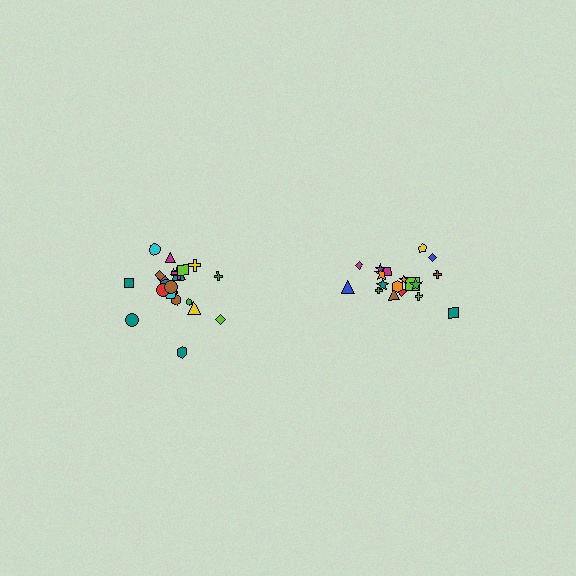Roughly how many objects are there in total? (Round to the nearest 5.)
Roughly 40 objects in total.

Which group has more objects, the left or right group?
The left group.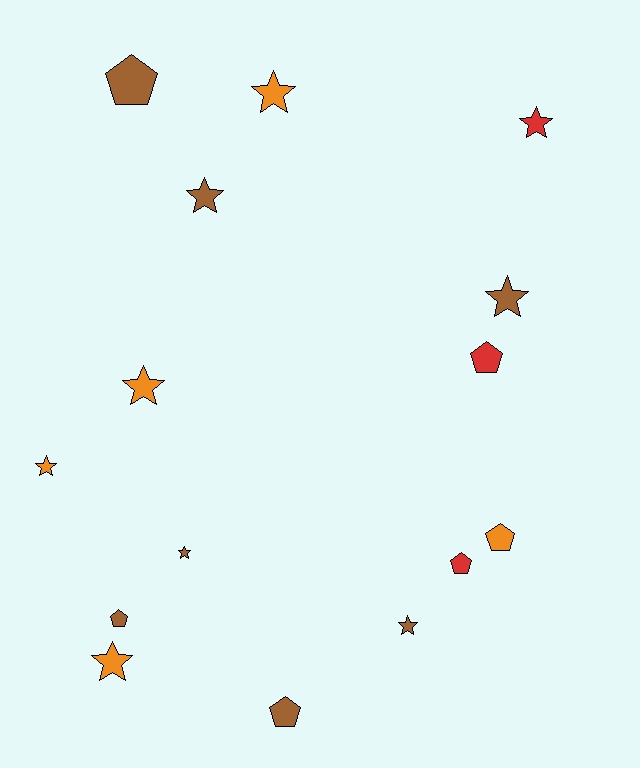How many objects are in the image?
There are 15 objects.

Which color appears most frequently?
Brown, with 7 objects.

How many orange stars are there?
There are 4 orange stars.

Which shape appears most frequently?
Star, with 9 objects.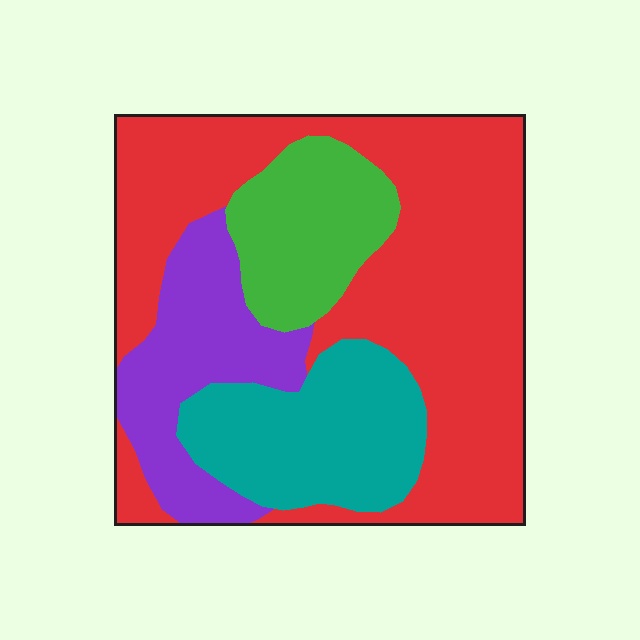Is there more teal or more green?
Teal.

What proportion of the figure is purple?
Purple covers around 15% of the figure.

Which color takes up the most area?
Red, at roughly 50%.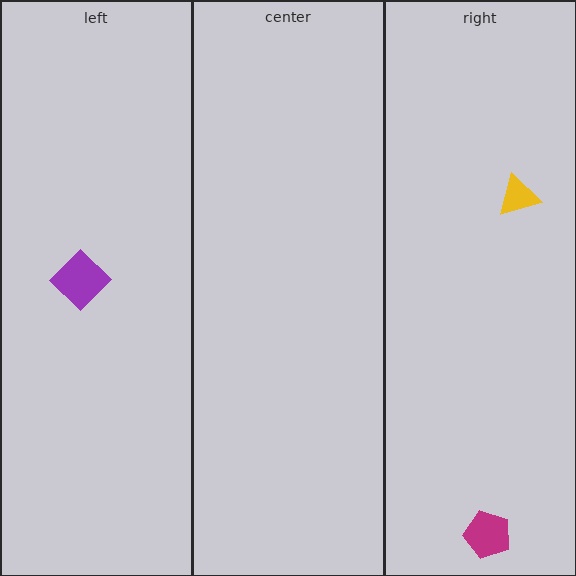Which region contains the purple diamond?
The left region.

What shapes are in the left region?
The purple diamond.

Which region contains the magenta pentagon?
The right region.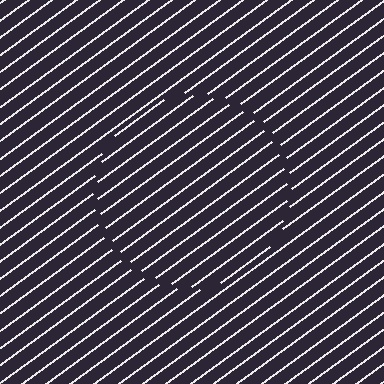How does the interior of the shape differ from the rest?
The interior of the shape contains the same grating, shifted by half a period — the contour is defined by the phase discontinuity where line-ends from the inner and outer gratings abut.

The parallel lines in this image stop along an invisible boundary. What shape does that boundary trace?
An illusory circle. The interior of the shape contains the same grating, shifted by half a period — the contour is defined by the phase discontinuity where line-ends from the inner and outer gratings abut.